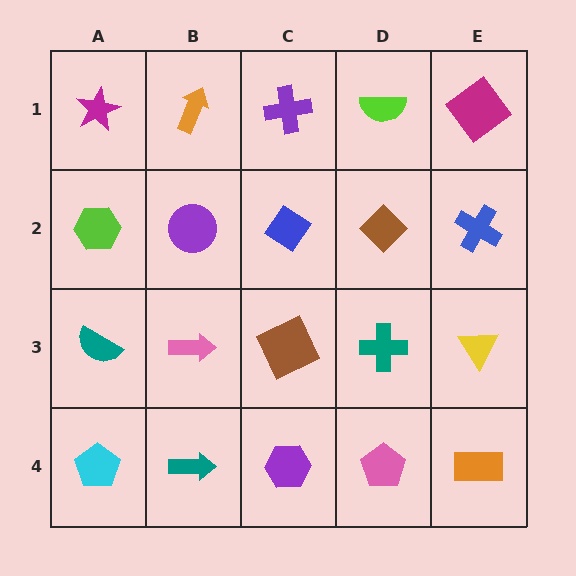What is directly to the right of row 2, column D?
A blue cross.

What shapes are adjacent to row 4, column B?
A pink arrow (row 3, column B), a cyan pentagon (row 4, column A), a purple hexagon (row 4, column C).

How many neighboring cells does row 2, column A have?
3.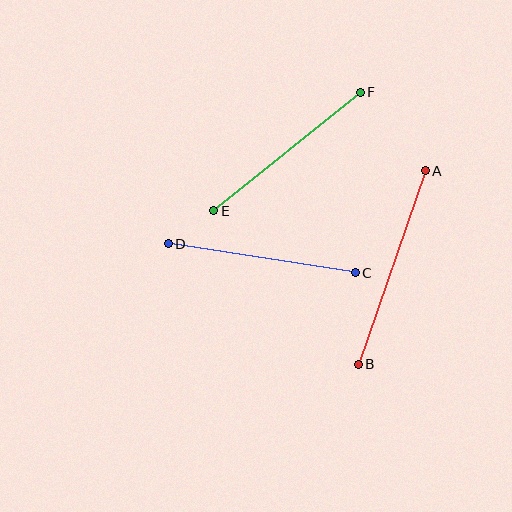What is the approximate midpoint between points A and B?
The midpoint is at approximately (392, 267) pixels.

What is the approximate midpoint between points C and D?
The midpoint is at approximately (262, 258) pixels.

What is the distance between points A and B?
The distance is approximately 205 pixels.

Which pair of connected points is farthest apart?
Points A and B are farthest apart.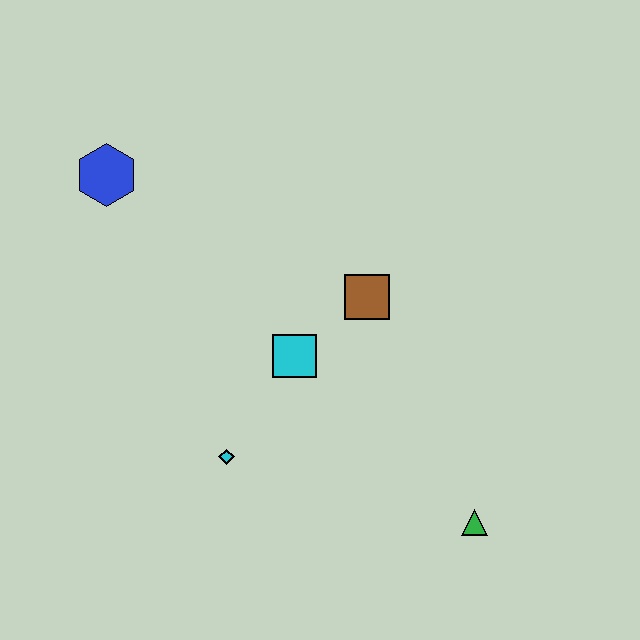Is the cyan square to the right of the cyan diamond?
Yes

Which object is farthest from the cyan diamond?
The blue hexagon is farthest from the cyan diamond.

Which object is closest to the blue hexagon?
The cyan square is closest to the blue hexagon.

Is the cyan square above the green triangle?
Yes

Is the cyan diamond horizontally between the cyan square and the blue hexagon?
Yes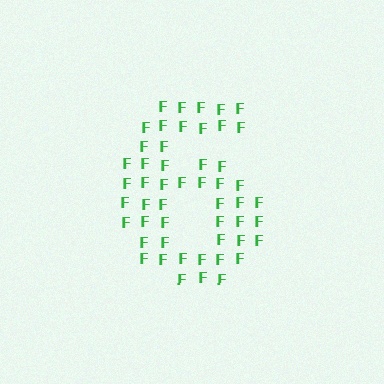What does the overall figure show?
The overall figure shows the digit 6.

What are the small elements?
The small elements are letter F's.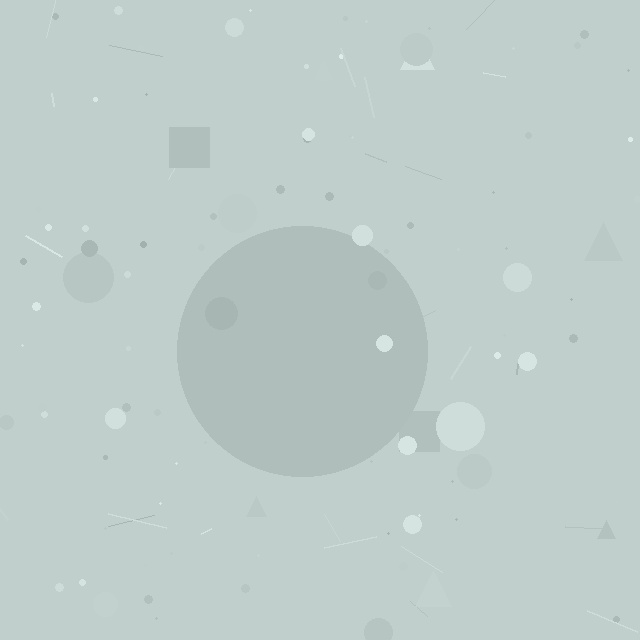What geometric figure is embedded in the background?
A circle is embedded in the background.